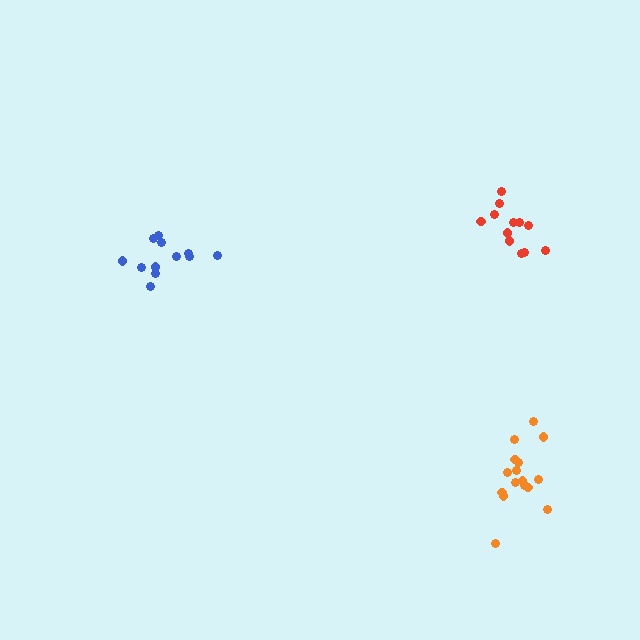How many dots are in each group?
Group 1: 12 dots, Group 2: 12 dots, Group 3: 16 dots (40 total).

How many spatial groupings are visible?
There are 3 spatial groupings.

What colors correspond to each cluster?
The clusters are colored: blue, red, orange.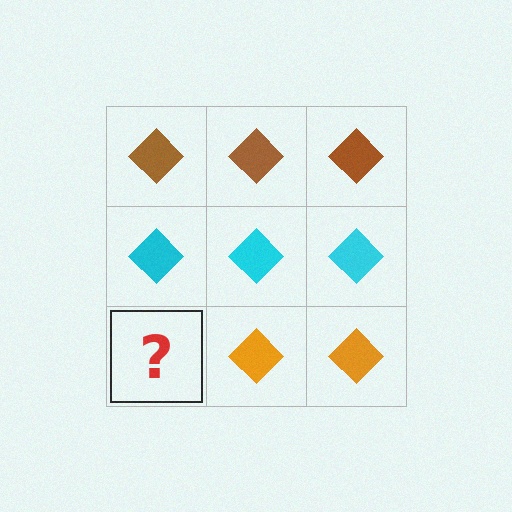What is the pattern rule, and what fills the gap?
The rule is that each row has a consistent color. The gap should be filled with an orange diamond.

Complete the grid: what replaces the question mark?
The question mark should be replaced with an orange diamond.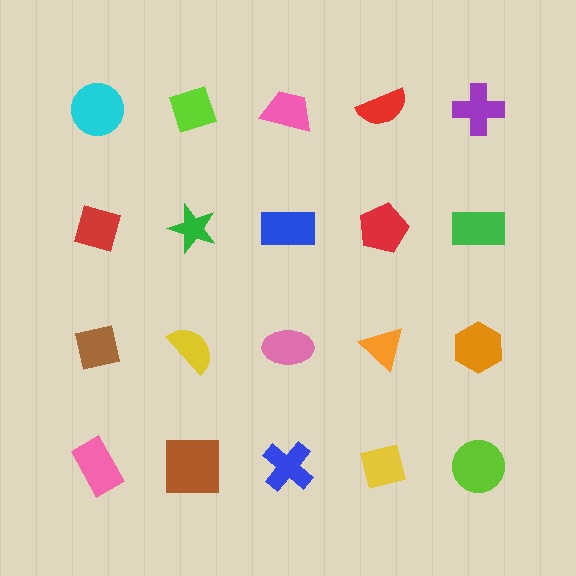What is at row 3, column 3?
A pink ellipse.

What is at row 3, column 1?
A brown square.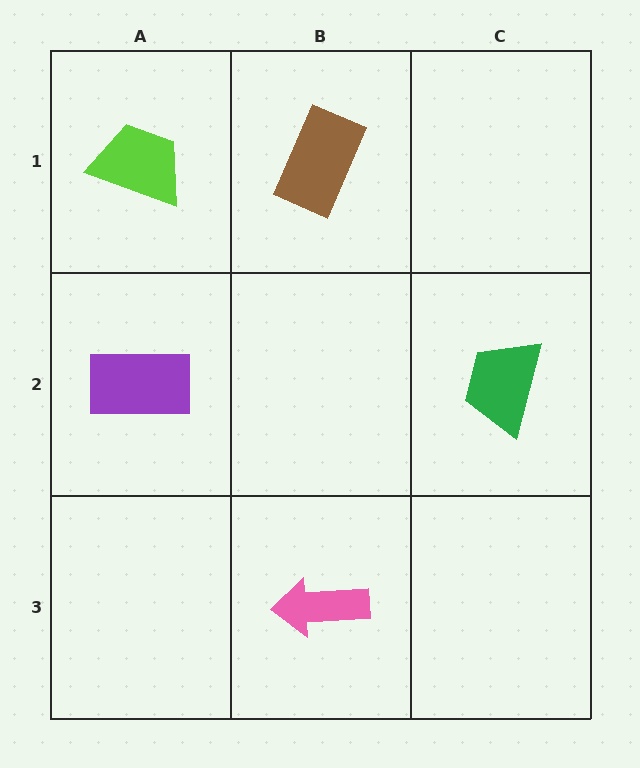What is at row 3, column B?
A pink arrow.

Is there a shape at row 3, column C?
No, that cell is empty.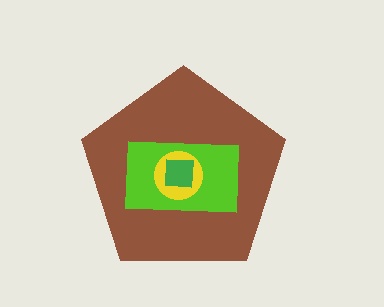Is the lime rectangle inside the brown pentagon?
Yes.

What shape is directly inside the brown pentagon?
The lime rectangle.